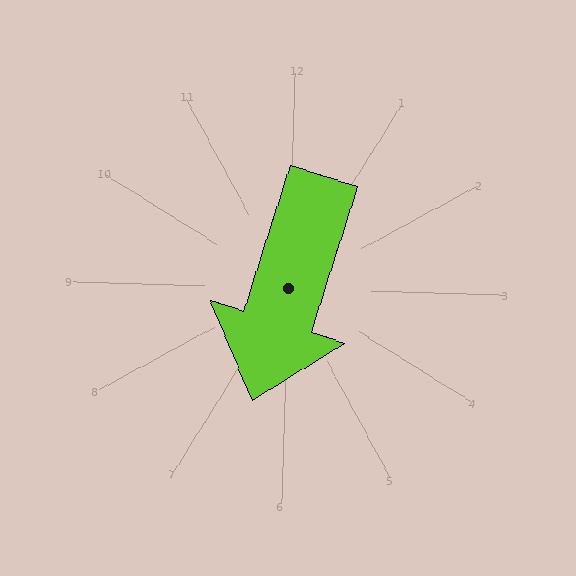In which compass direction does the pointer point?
South.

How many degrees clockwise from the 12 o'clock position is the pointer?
Approximately 196 degrees.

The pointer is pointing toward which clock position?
Roughly 7 o'clock.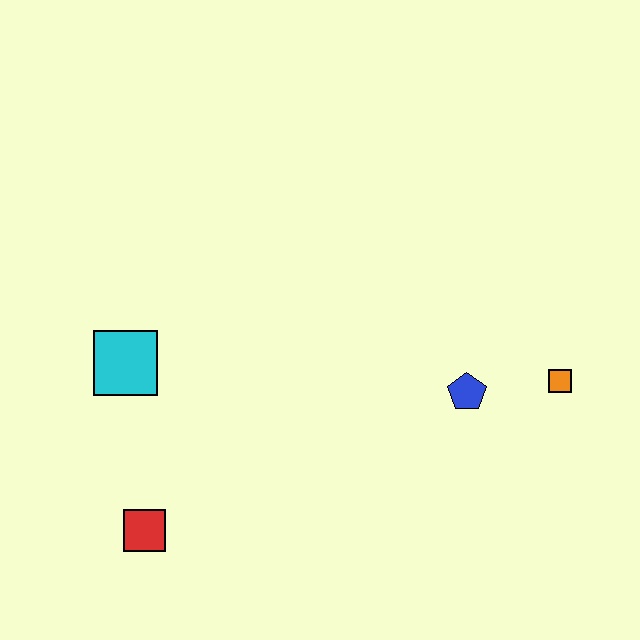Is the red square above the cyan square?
No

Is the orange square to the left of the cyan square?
No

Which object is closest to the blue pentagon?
The orange square is closest to the blue pentagon.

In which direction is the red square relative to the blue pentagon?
The red square is to the left of the blue pentagon.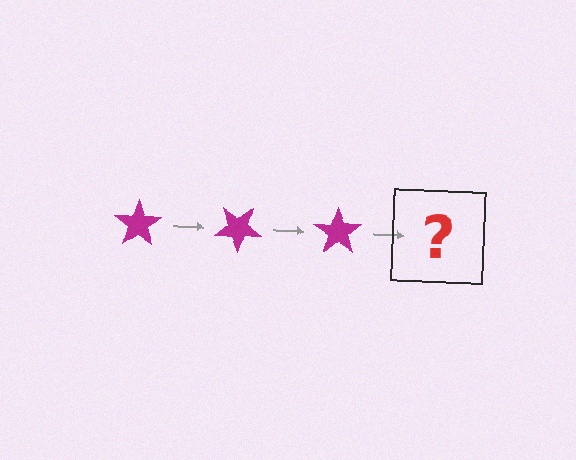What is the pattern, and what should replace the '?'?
The pattern is that the star rotates 35 degrees each step. The '?' should be a magenta star rotated 105 degrees.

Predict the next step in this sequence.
The next step is a magenta star rotated 105 degrees.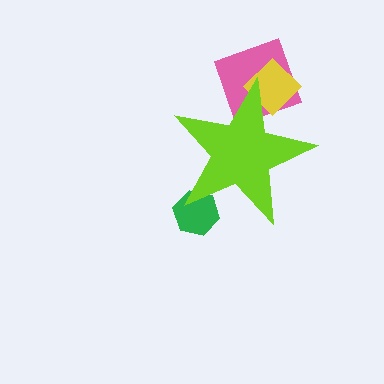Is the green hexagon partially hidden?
Yes, the green hexagon is partially hidden behind the lime star.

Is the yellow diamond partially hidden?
Yes, the yellow diamond is partially hidden behind the lime star.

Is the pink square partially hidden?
Yes, the pink square is partially hidden behind the lime star.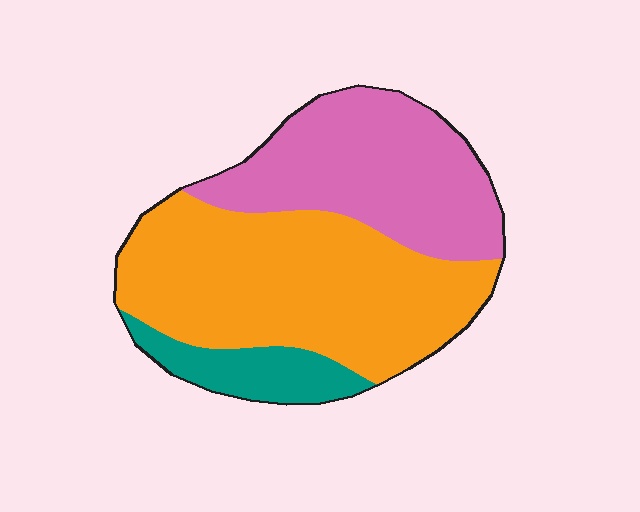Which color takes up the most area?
Orange, at roughly 55%.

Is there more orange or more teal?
Orange.